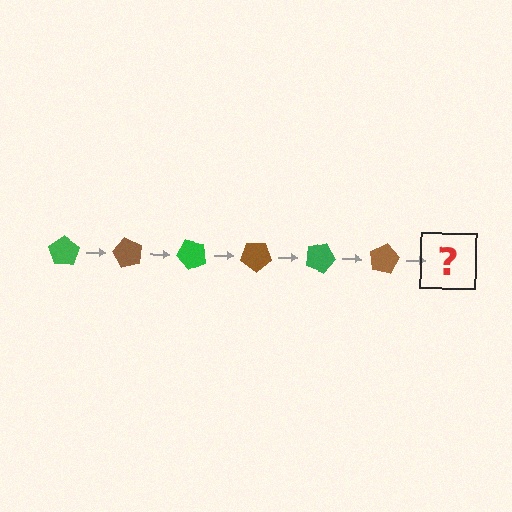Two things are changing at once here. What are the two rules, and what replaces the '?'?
The two rules are that it rotates 60 degrees each step and the color cycles through green and brown. The '?' should be a green pentagon, rotated 360 degrees from the start.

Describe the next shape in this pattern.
It should be a green pentagon, rotated 360 degrees from the start.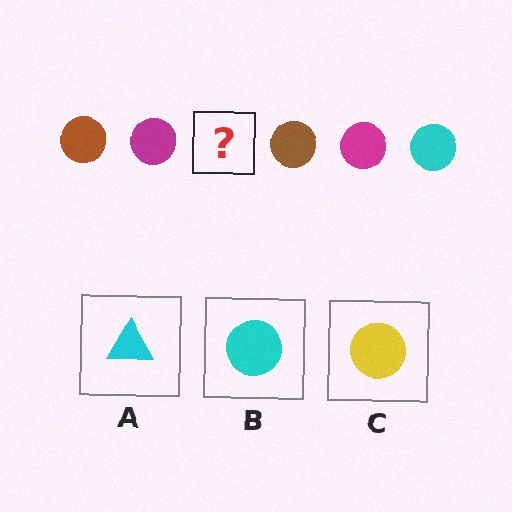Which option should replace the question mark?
Option B.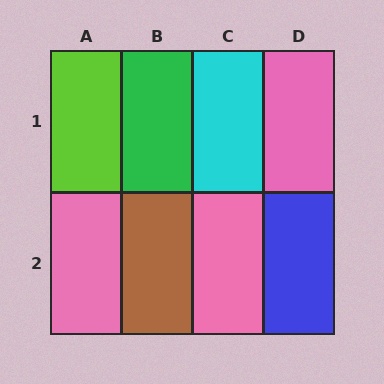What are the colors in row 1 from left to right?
Lime, green, cyan, pink.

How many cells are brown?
1 cell is brown.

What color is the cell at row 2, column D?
Blue.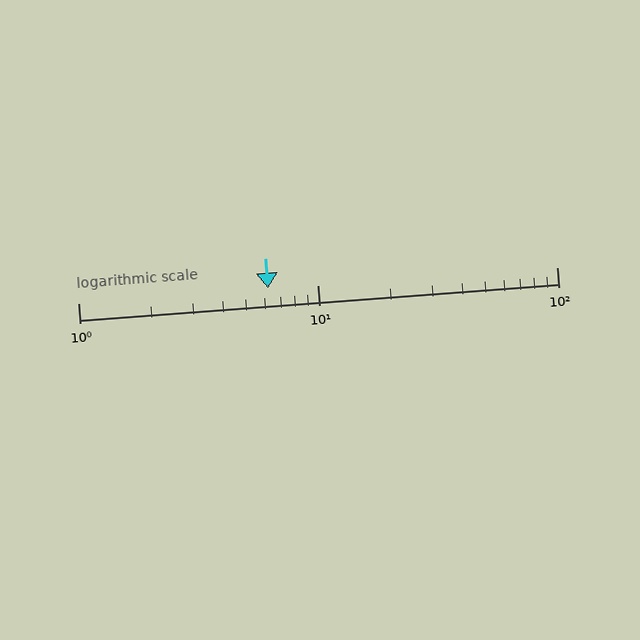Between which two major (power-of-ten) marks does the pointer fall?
The pointer is between 1 and 10.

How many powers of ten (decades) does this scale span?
The scale spans 2 decades, from 1 to 100.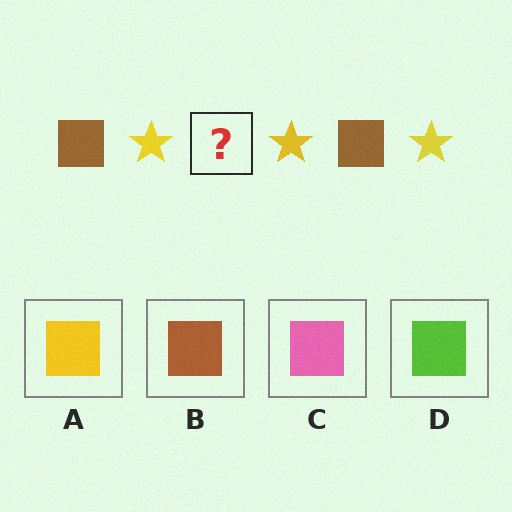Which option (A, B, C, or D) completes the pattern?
B.